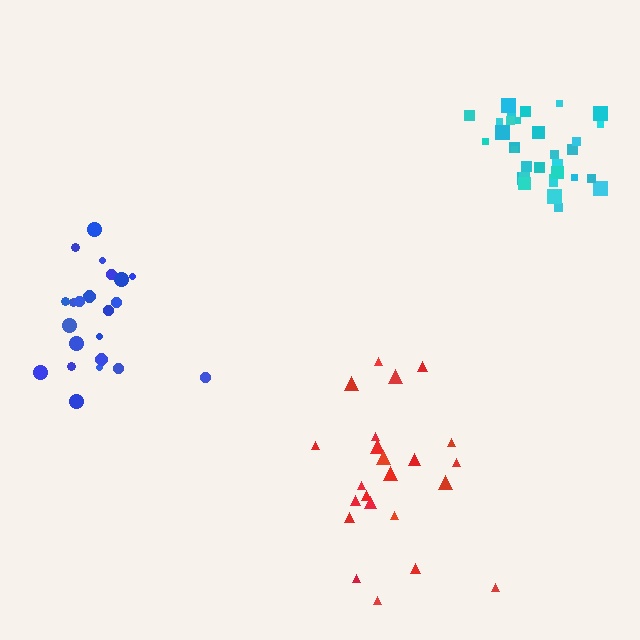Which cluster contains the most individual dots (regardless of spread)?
Cyan (32).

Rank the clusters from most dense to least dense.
cyan, blue, red.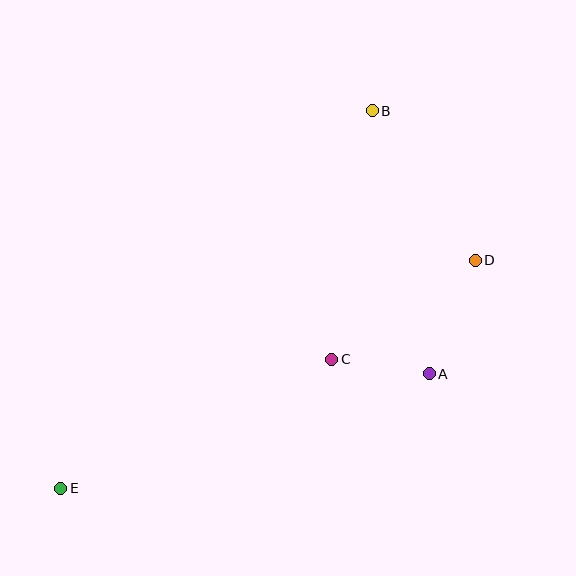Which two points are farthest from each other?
Points B and E are farthest from each other.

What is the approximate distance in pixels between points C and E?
The distance between C and E is approximately 301 pixels.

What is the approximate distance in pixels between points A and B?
The distance between A and B is approximately 269 pixels.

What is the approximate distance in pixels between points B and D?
The distance between B and D is approximately 181 pixels.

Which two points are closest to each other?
Points A and C are closest to each other.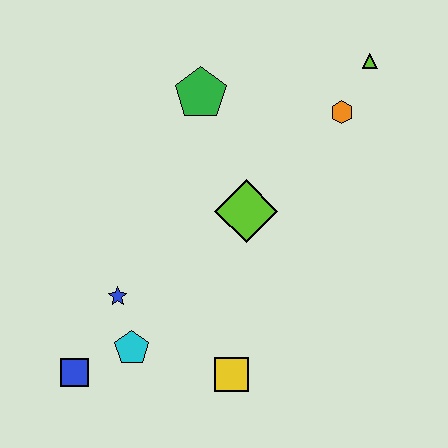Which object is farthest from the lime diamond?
The blue square is farthest from the lime diamond.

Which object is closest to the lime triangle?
The orange hexagon is closest to the lime triangle.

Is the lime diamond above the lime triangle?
No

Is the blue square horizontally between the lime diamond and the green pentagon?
No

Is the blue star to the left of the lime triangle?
Yes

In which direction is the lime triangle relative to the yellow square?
The lime triangle is above the yellow square.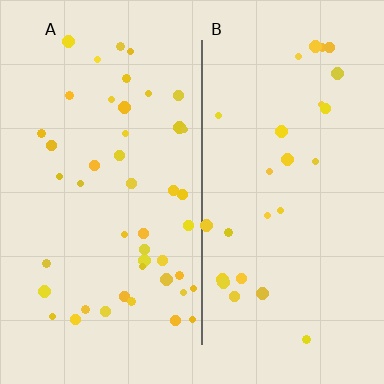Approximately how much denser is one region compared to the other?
Approximately 1.7× — region A over region B.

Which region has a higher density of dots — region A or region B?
A (the left).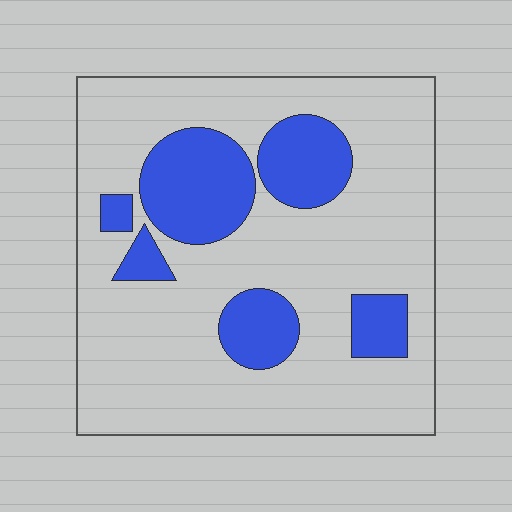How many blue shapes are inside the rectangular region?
6.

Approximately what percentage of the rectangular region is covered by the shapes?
Approximately 25%.